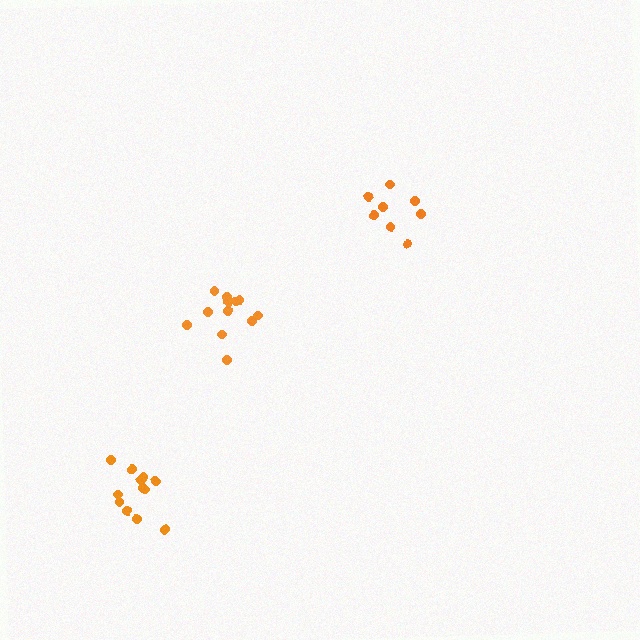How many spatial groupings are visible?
There are 3 spatial groupings.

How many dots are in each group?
Group 1: 8 dots, Group 2: 12 dots, Group 3: 12 dots (32 total).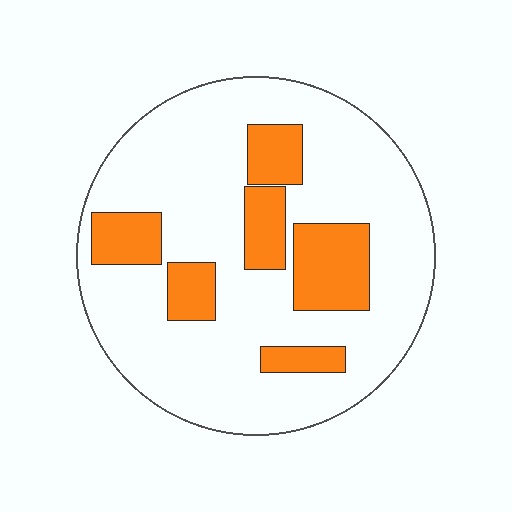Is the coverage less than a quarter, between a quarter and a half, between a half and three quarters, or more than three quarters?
Less than a quarter.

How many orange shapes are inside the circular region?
6.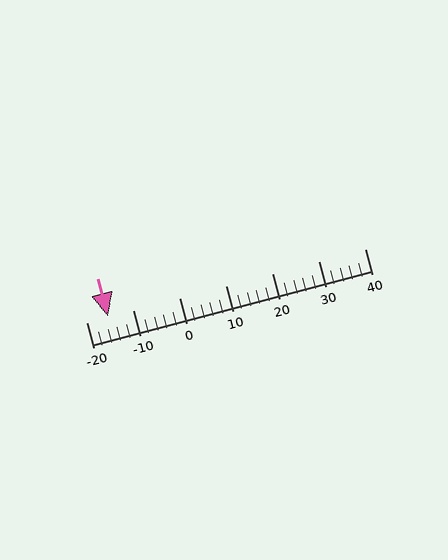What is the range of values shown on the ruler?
The ruler shows values from -20 to 40.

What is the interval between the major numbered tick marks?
The major tick marks are spaced 10 units apart.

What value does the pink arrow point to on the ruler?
The pink arrow points to approximately -15.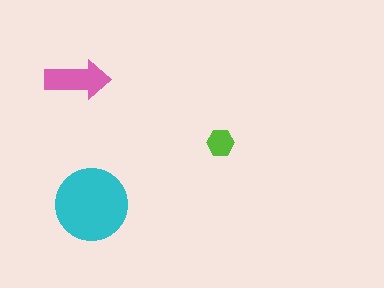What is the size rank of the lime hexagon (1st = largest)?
3rd.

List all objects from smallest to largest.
The lime hexagon, the pink arrow, the cyan circle.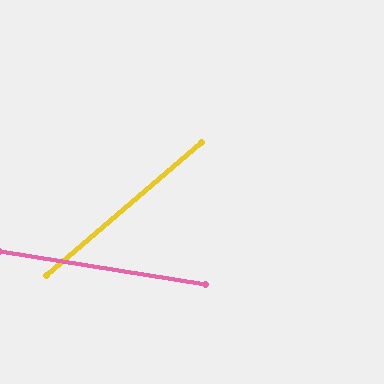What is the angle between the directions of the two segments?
Approximately 50 degrees.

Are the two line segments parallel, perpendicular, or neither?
Neither parallel nor perpendicular — they differ by about 50°.